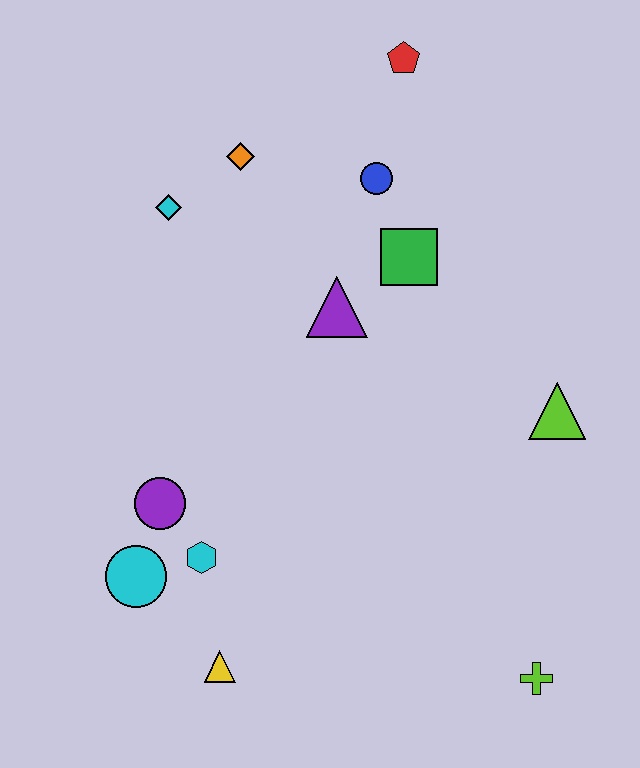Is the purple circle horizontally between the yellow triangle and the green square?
No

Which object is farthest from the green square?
The yellow triangle is farthest from the green square.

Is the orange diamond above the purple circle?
Yes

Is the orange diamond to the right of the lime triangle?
No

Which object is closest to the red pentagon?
The blue circle is closest to the red pentagon.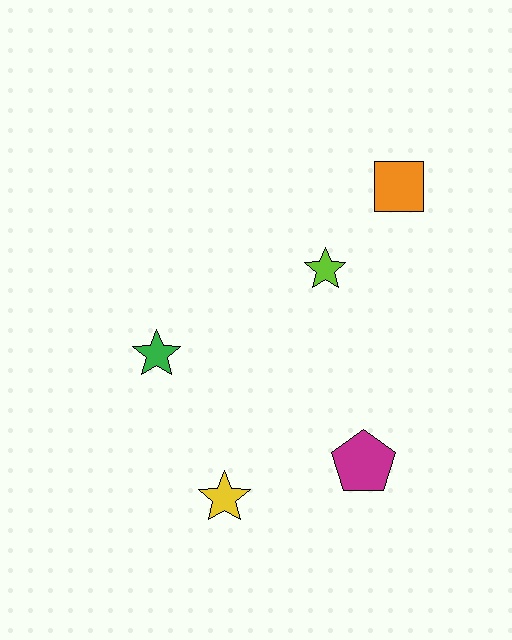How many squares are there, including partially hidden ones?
There is 1 square.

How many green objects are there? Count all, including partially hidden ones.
There is 1 green object.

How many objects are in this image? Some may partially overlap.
There are 5 objects.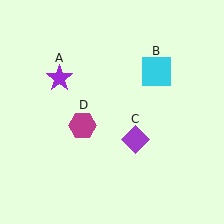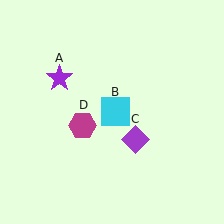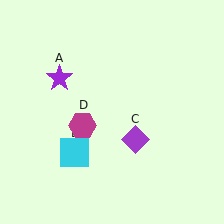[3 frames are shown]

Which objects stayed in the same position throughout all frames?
Purple star (object A) and purple diamond (object C) and magenta hexagon (object D) remained stationary.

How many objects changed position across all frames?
1 object changed position: cyan square (object B).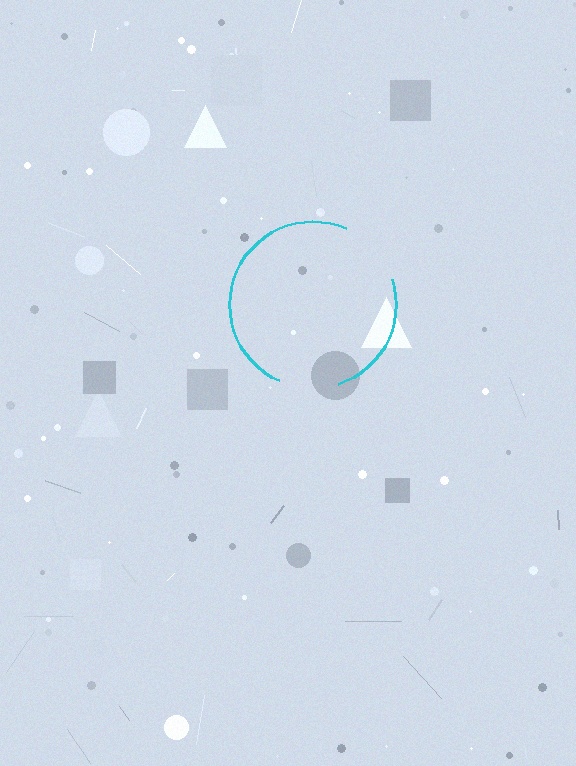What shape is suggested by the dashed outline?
The dashed outline suggests a circle.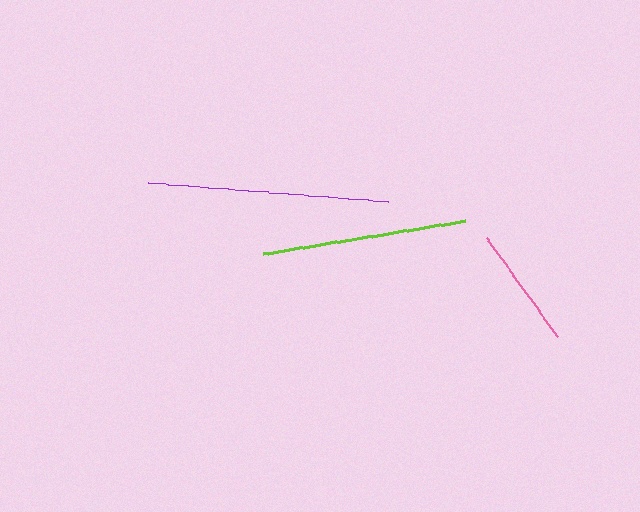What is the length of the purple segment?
The purple segment is approximately 241 pixels long.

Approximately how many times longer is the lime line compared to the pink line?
The lime line is approximately 1.7 times the length of the pink line.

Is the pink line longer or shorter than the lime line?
The lime line is longer than the pink line.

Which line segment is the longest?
The purple line is the longest at approximately 241 pixels.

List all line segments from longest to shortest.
From longest to shortest: purple, lime, pink.